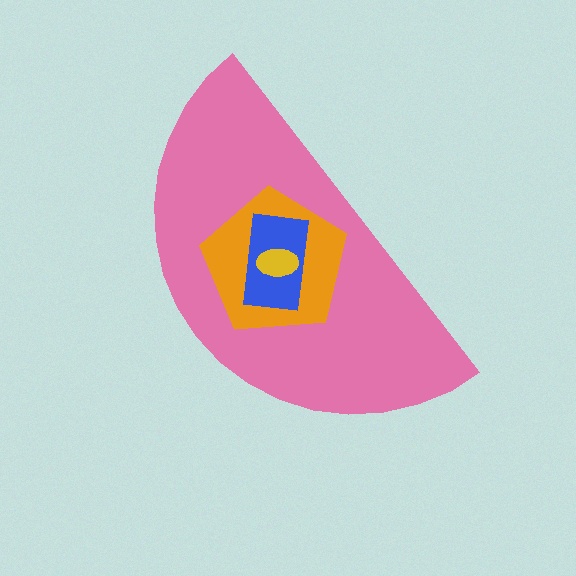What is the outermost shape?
The pink semicircle.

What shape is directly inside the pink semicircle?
The orange pentagon.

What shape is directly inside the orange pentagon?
The blue rectangle.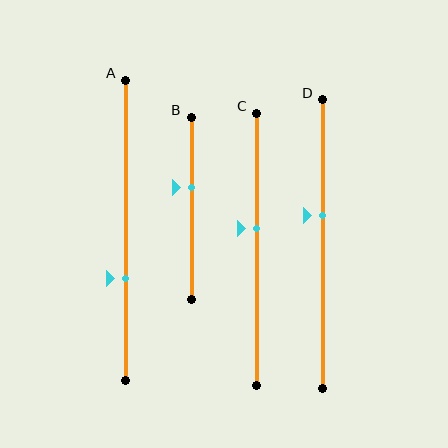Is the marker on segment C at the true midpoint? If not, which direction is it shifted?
No, the marker on segment C is shifted upward by about 8% of the segment length.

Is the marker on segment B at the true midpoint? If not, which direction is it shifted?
No, the marker on segment B is shifted upward by about 11% of the segment length.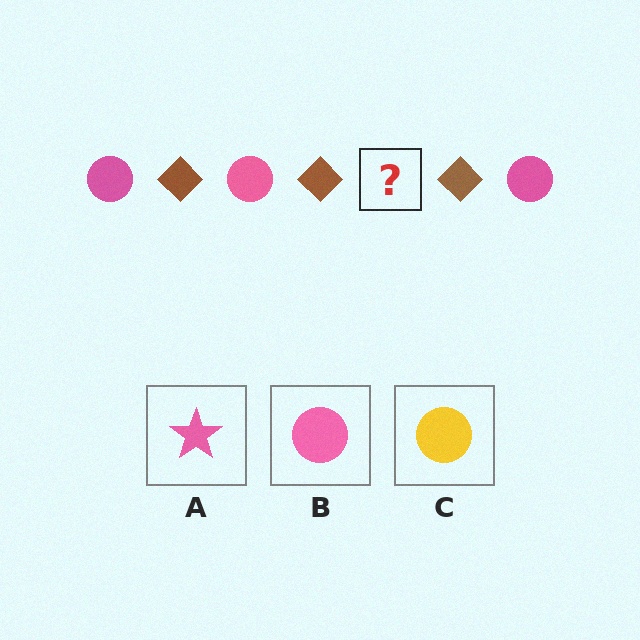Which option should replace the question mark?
Option B.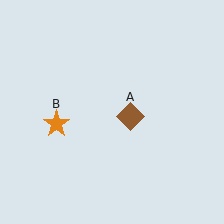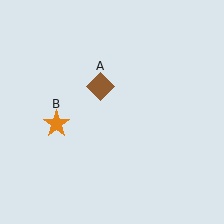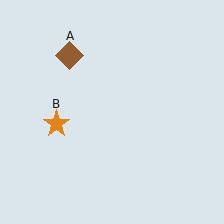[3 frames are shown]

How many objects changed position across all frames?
1 object changed position: brown diamond (object A).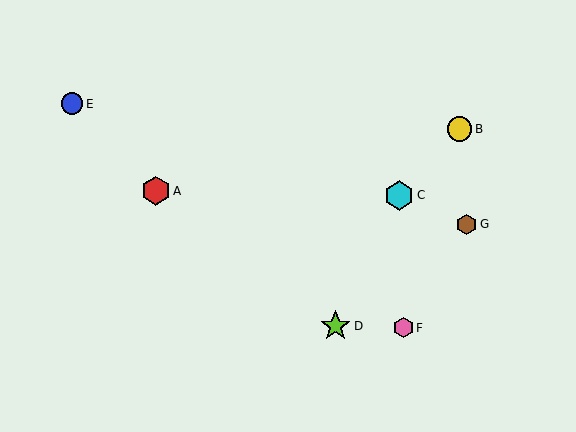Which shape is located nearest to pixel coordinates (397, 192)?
The cyan hexagon (labeled C) at (399, 195) is nearest to that location.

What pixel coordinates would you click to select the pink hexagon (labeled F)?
Click at (403, 328) to select the pink hexagon F.